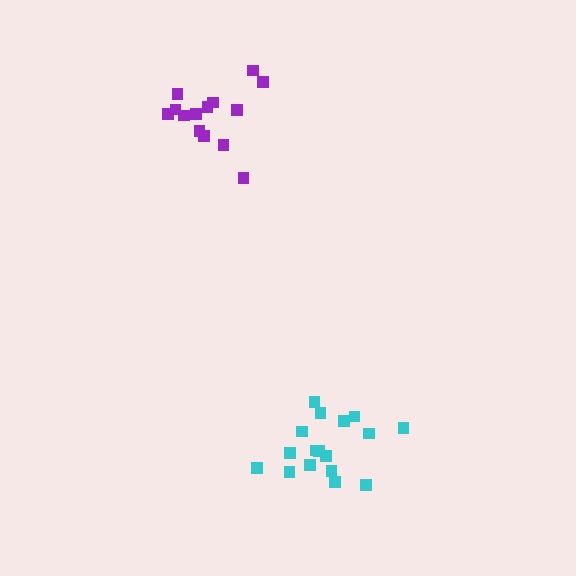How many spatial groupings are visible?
There are 2 spatial groupings.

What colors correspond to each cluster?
The clusters are colored: cyan, purple.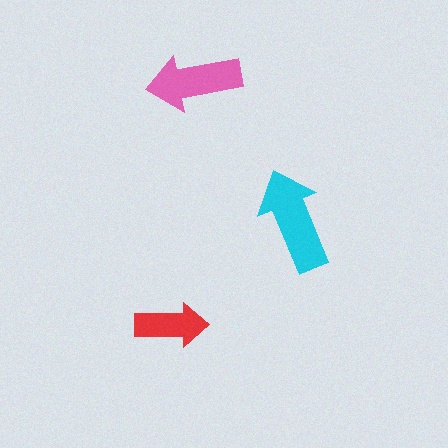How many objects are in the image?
There are 3 objects in the image.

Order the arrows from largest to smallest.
the cyan one, the pink one, the red one.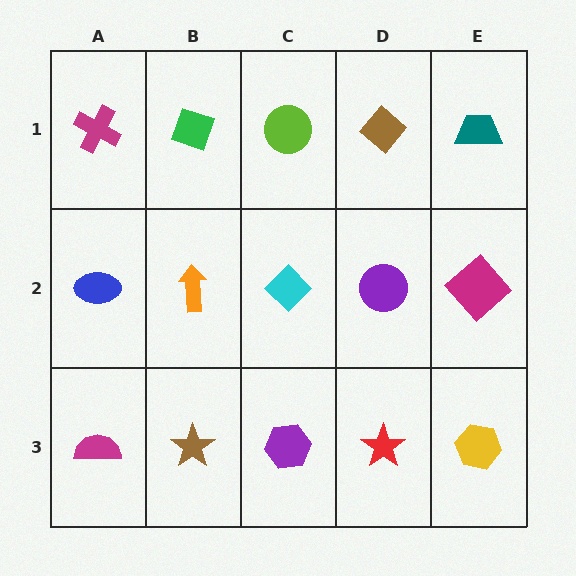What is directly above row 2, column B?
A green diamond.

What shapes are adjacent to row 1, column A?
A blue ellipse (row 2, column A), a green diamond (row 1, column B).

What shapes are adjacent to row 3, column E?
A magenta diamond (row 2, column E), a red star (row 3, column D).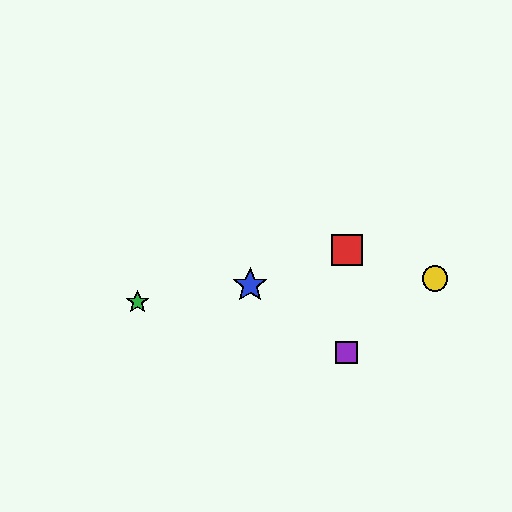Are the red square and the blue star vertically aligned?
No, the red square is at x≈347 and the blue star is at x≈250.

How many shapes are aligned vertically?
2 shapes (the red square, the purple square) are aligned vertically.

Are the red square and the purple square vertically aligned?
Yes, both are at x≈347.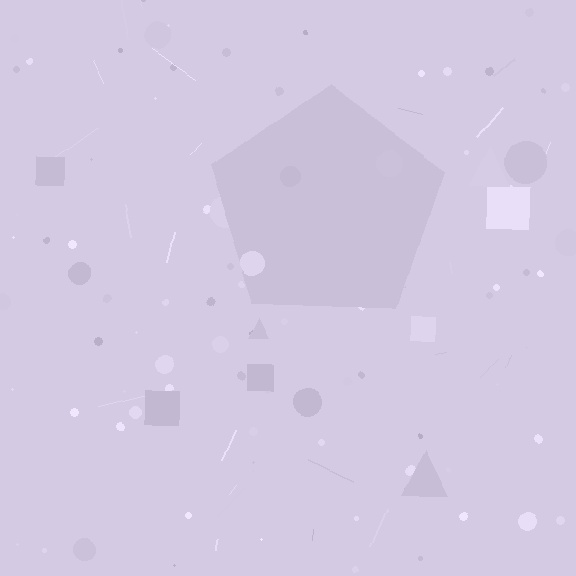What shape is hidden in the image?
A pentagon is hidden in the image.